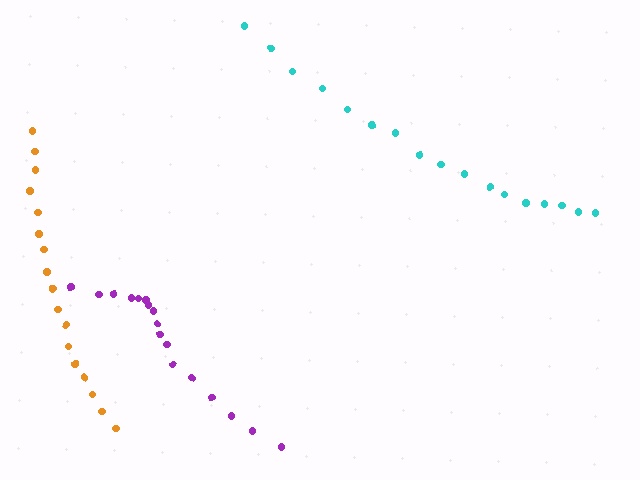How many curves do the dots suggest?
There are 3 distinct paths.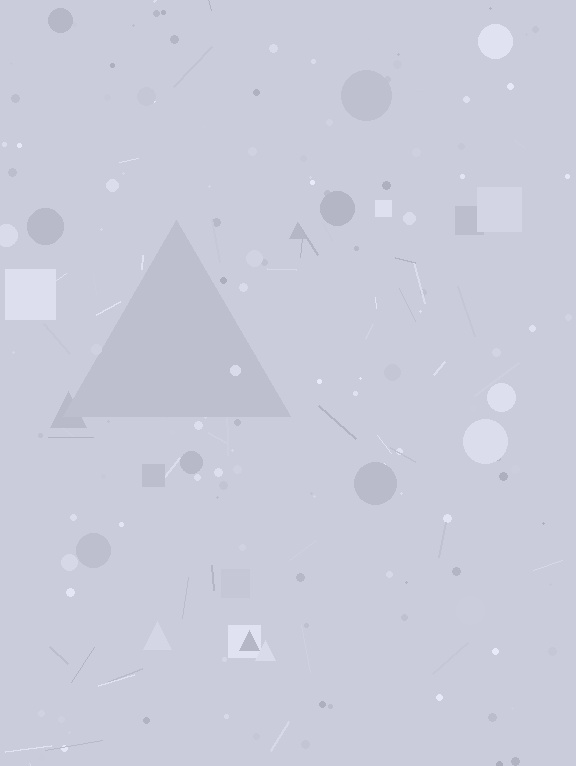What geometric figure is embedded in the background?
A triangle is embedded in the background.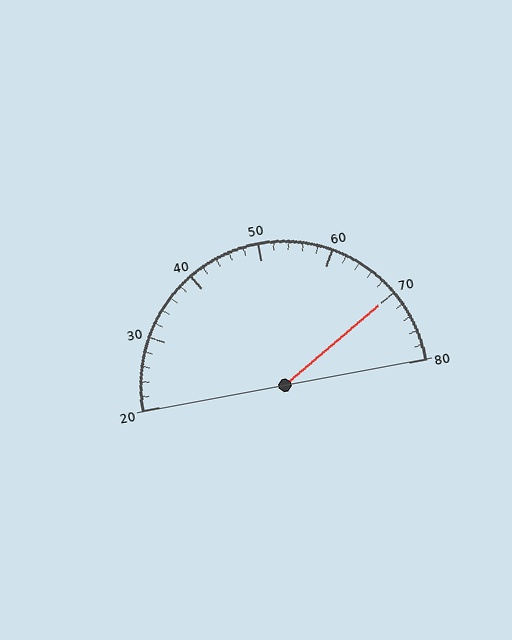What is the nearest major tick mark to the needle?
The nearest major tick mark is 70.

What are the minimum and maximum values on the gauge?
The gauge ranges from 20 to 80.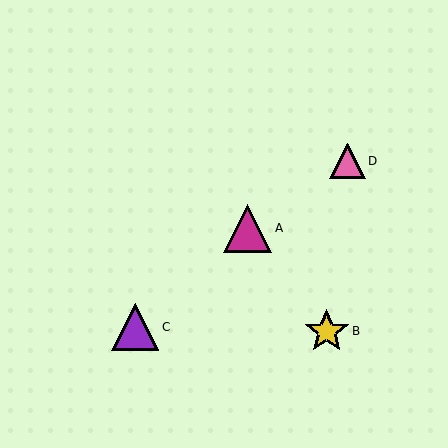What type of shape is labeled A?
Shape A is a magenta triangle.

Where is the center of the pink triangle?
The center of the pink triangle is at (347, 161).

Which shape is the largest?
The magenta triangle (labeled A) is the largest.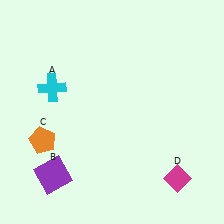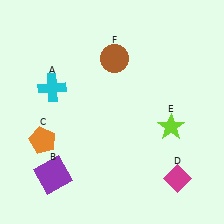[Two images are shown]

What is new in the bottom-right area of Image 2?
A lime star (E) was added in the bottom-right area of Image 2.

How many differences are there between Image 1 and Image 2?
There are 2 differences between the two images.